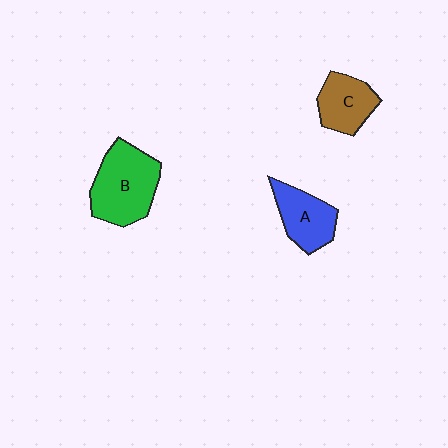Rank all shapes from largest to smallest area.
From largest to smallest: B (green), A (blue), C (brown).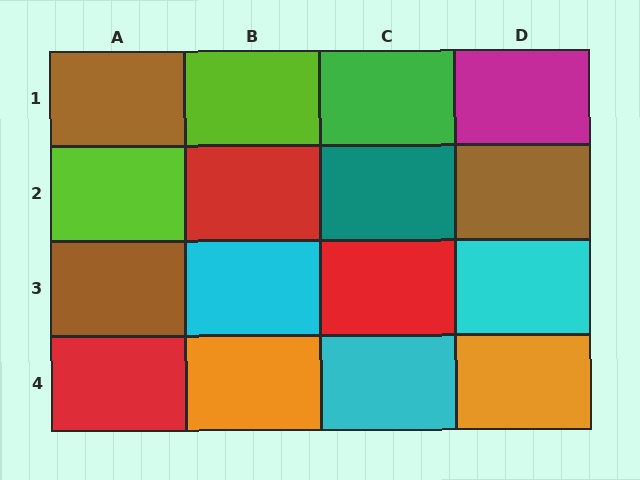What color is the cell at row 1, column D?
Magenta.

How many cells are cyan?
3 cells are cyan.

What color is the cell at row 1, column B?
Lime.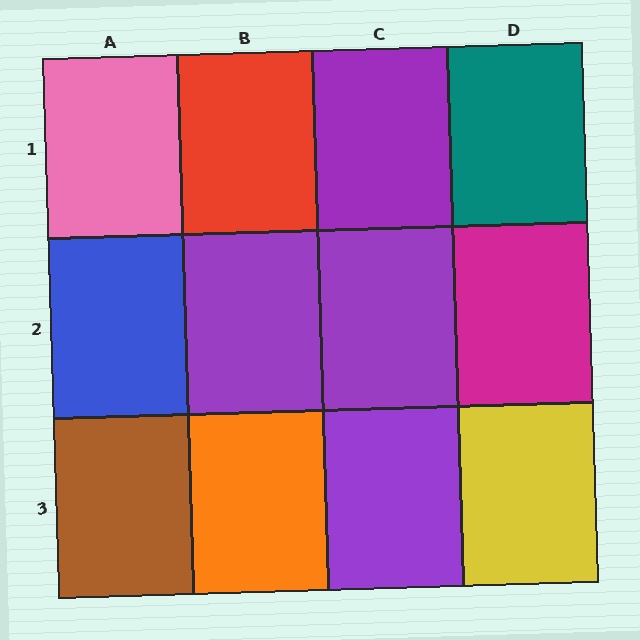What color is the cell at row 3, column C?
Purple.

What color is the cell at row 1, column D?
Teal.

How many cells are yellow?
1 cell is yellow.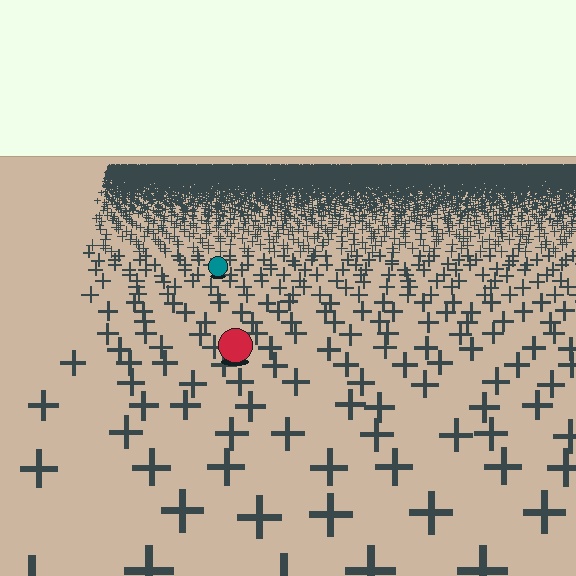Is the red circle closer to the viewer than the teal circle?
Yes. The red circle is closer — you can tell from the texture gradient: the ground texture is coarser near it.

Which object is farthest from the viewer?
The teal circle is farthest from the viewer. It appears smaller and the ground texture around it is denser.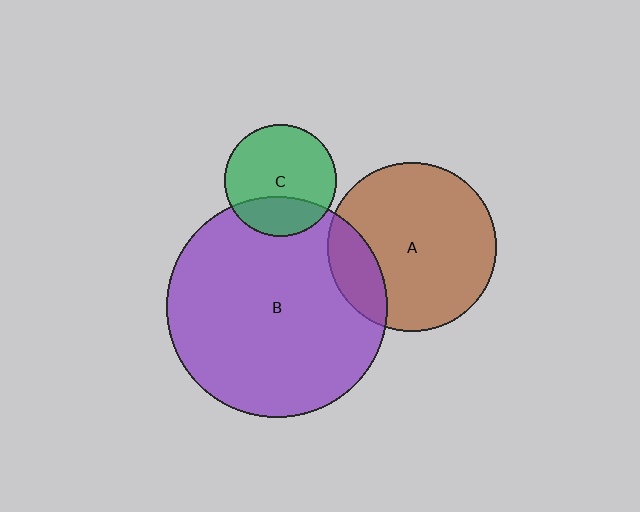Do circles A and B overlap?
Yes.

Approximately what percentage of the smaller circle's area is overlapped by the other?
Approximately 20%.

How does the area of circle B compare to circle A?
Approximately 1.7 times.